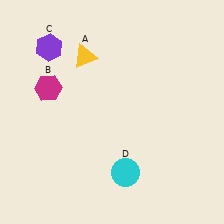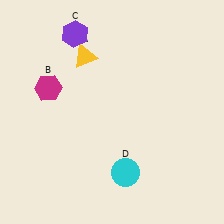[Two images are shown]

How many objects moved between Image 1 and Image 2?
1 object moved between the two images.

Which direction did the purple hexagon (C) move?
The purple hexagon (C) moved right.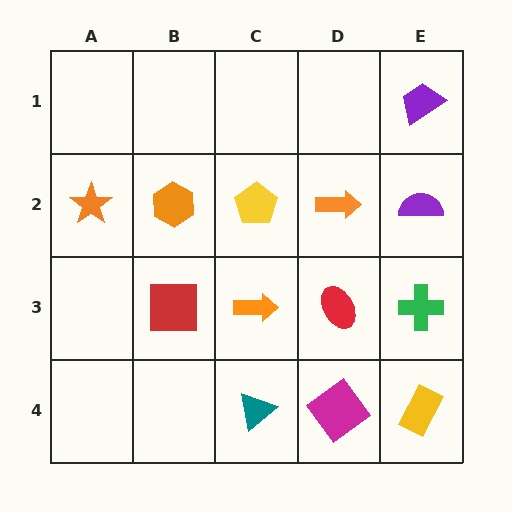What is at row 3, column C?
An orange arrow.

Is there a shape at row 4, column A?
No, that cell is empty.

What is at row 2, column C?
A yellow pentagon.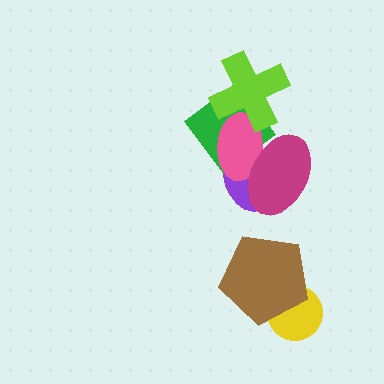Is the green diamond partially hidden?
Yes, it is partially covered by another shape.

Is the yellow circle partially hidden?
Yes, it is partially covered by another shape.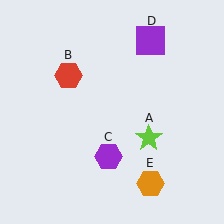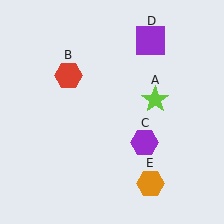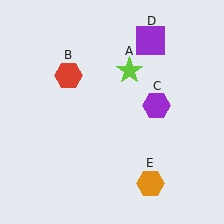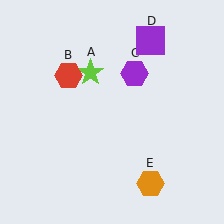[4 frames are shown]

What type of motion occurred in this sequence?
The lime star (object A), purple hexagon (object C) rotated counterclockwise around the center of the scene.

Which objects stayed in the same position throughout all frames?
Red hexagon (object B) and purple square (object D) and orange hexagon (object E) remained stationary.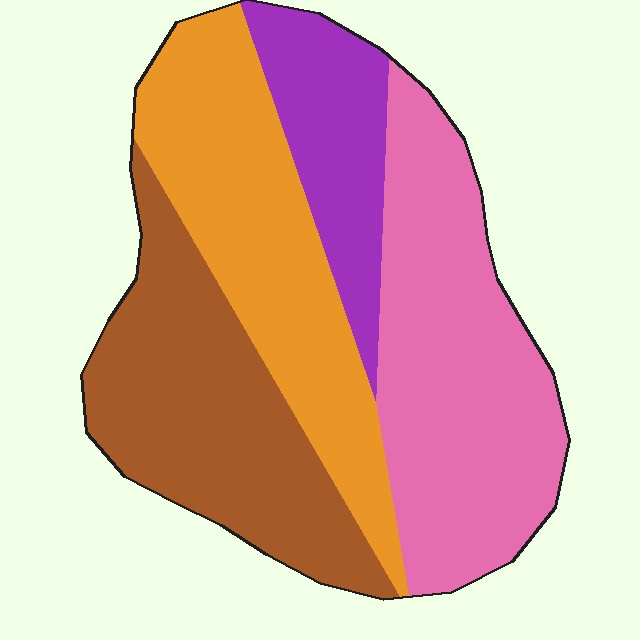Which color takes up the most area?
Pink, at roughly 30%.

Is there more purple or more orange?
Orange.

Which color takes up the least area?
Purple, at roughly 15%.